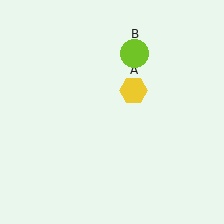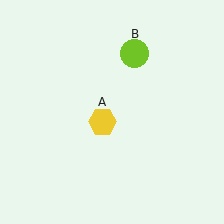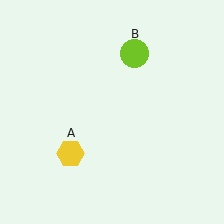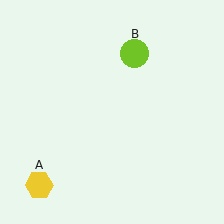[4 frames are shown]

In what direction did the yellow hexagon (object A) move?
The yellow hexagon (object A) moved down and to the left.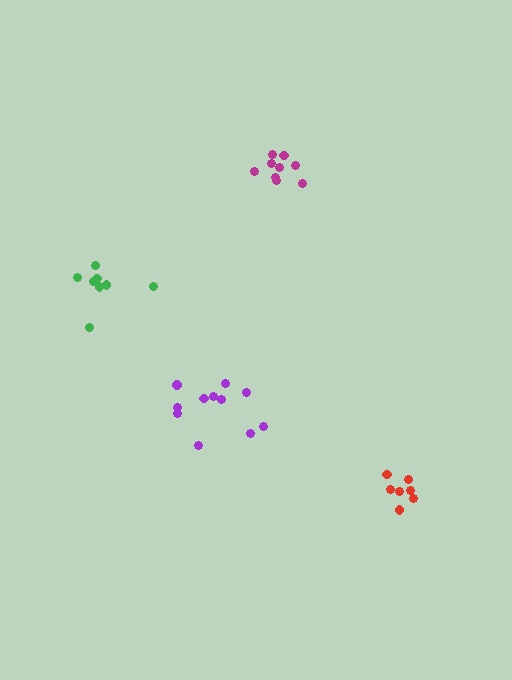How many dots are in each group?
Group 1: 8 dots, Group 2: 11 dots, Group 3: 9 dots, Group 4: 7 dots (35 total).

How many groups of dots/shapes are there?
There are 4 groups.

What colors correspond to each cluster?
The clusters are colored: green, purple, magenta, red.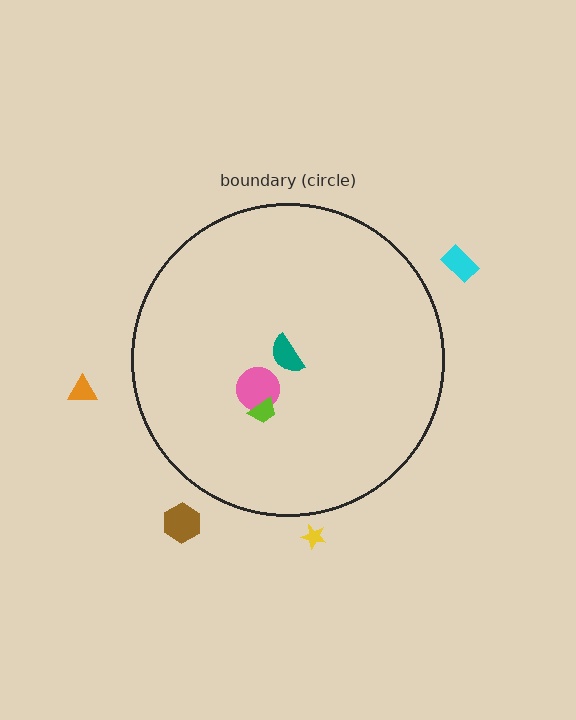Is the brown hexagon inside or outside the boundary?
Outside.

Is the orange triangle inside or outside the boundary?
Outside.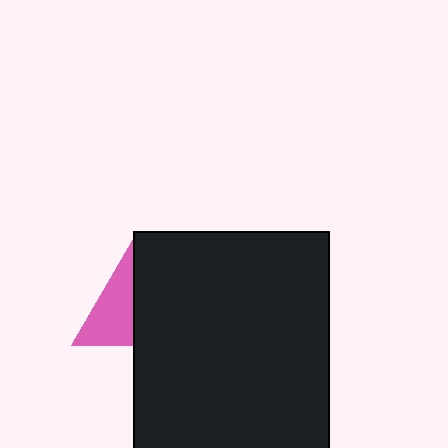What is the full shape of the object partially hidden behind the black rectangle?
The partially hidden object is a pink triangle.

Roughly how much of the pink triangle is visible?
About half of it is visible (roughly 52%).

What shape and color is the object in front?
The object in front is a black rectangle.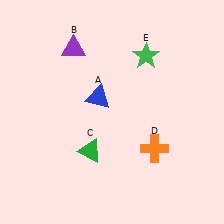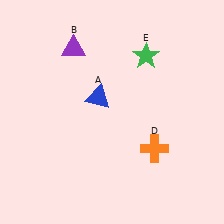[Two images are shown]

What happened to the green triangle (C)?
The green triangle (C) was removed in Image 2. It was in the bottom-left area of Image 1.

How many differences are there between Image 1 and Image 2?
There is 1 difference between the two images.